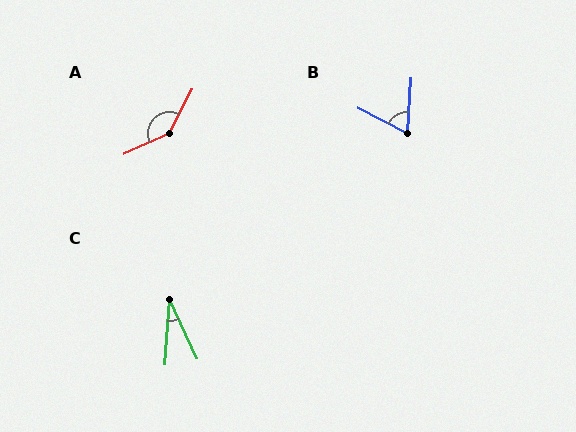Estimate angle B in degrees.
Approximately 67 degrees.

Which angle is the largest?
A, at approximately 141 degrees.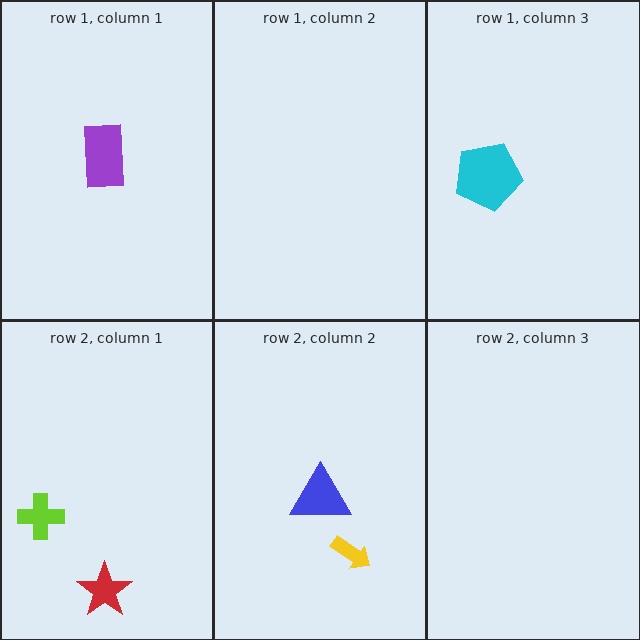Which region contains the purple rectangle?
The row 1, column 1 region.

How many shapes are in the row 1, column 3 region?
1.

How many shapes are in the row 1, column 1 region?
1.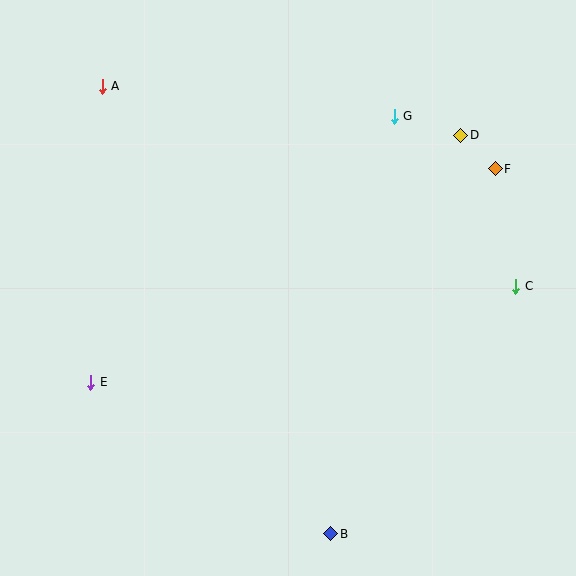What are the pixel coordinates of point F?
Point F is at (495, 169).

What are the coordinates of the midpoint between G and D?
The midpoint between G and D is at (428, 126).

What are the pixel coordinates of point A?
Point A is at (102, 86).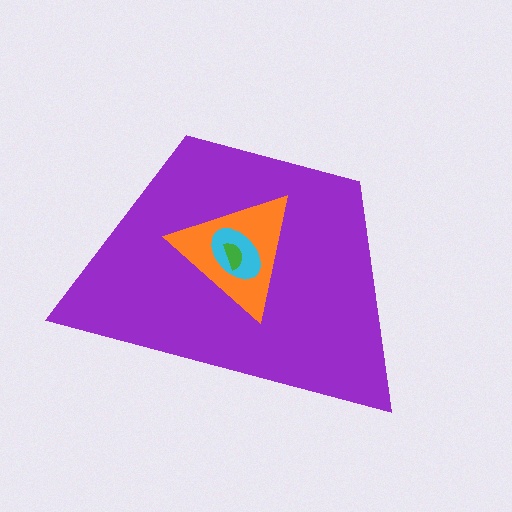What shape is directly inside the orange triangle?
The cyan ellipse.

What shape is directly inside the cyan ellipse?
The green semicircle.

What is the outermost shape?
The purple trapezoid.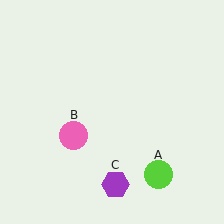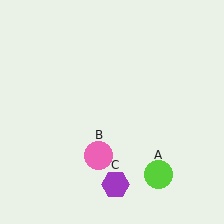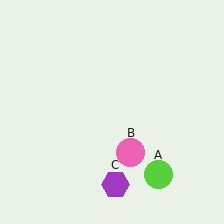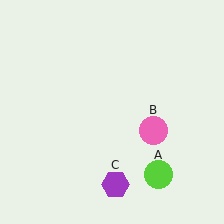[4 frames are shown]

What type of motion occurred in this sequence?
The pink circle (object B) rotated counterclockwise around the center of the scene.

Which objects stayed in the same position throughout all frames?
Lime circle (object A) and purple hexagon (object C) remained stationary.